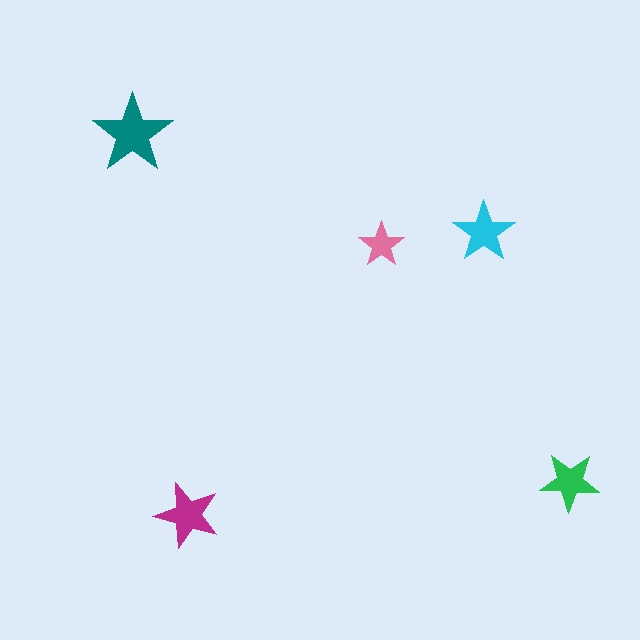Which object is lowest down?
The magenta star is bottommost.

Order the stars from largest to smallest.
the teal one, the magenta one, the cyan one, the green one, the pink one.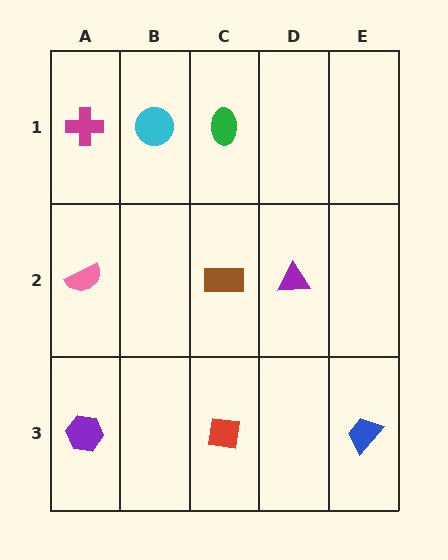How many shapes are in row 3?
3 shapes.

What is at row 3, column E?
A blue trapezoid.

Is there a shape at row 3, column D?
No, that cell is empty.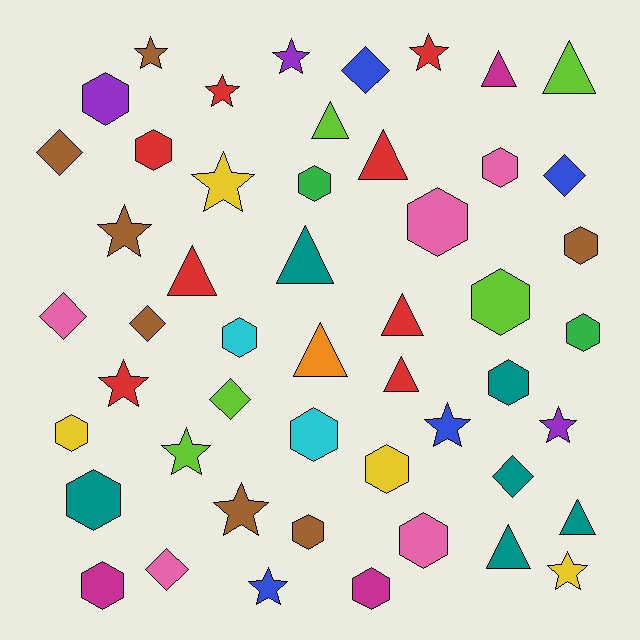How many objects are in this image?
There are 50 objects.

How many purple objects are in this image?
There are 3 purple objects.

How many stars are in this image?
There are 13 stars.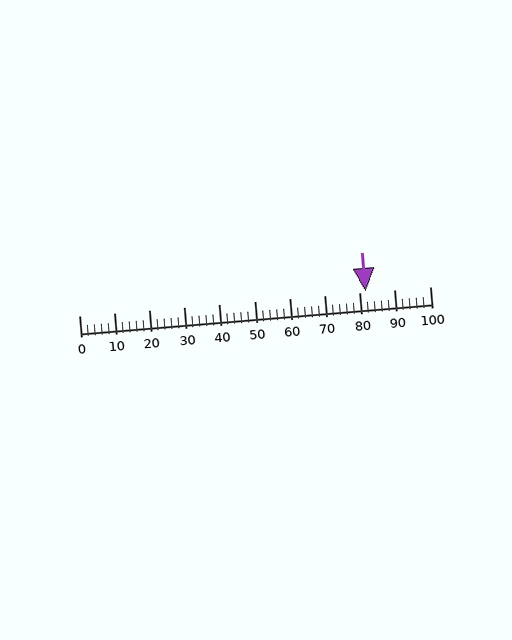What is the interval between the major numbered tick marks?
The major tick marks are spaced 10 units apart.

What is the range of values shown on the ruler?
The ruler shows values from 0 to 100.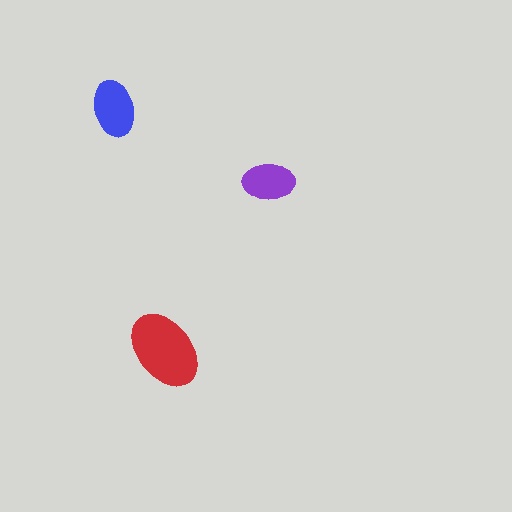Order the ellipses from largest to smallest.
the red one, the blue one, the purple one.